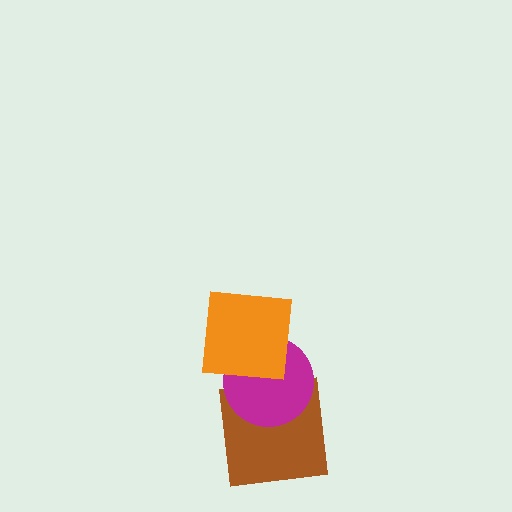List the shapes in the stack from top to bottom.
From top to bottom: the orange square, the magenta circle, the brown square.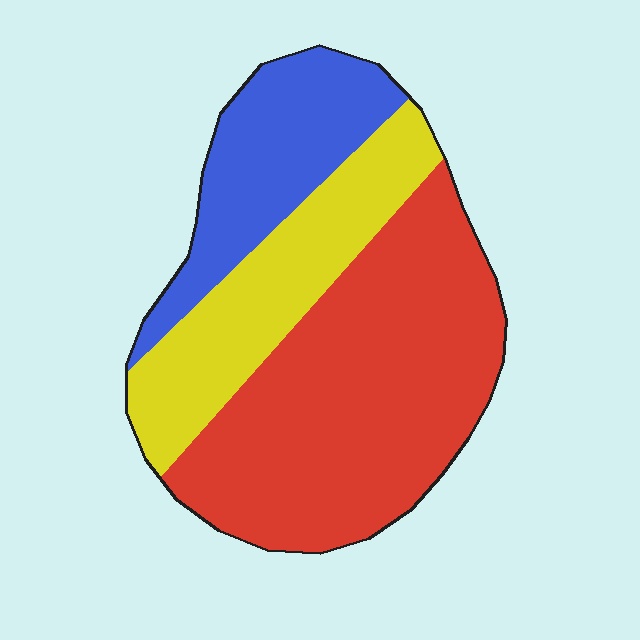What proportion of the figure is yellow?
Yellow takes up about one quarter (1/4) of the figure.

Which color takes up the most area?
Red, at roughly 55%.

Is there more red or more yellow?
Red.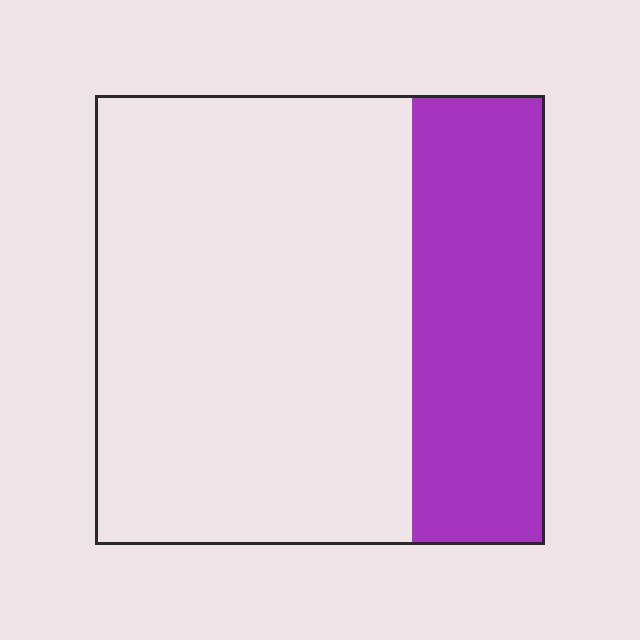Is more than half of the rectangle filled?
No.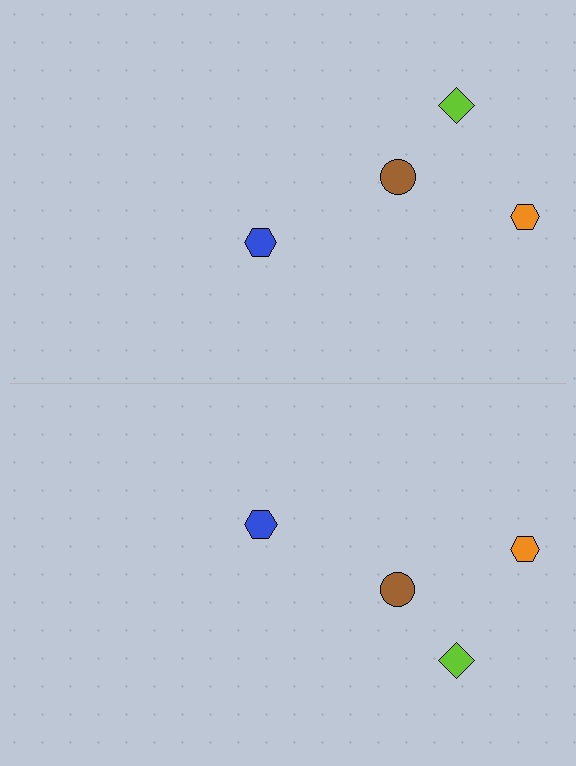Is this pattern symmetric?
Yes, this pattern has bilateral (reflection) symmetry.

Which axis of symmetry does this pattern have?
The pattern has a horizontal axis of symmetry running through the center of the image.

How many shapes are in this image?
There are 8 shapes in this image.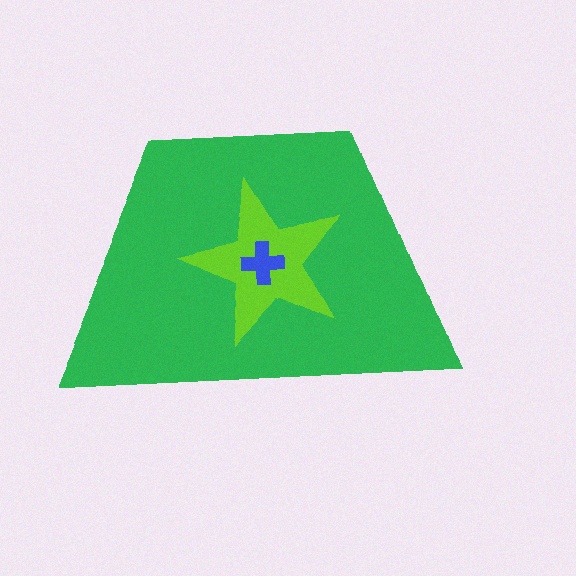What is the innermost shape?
The blue cross.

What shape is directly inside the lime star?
The blue cross.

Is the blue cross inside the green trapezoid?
Yes.